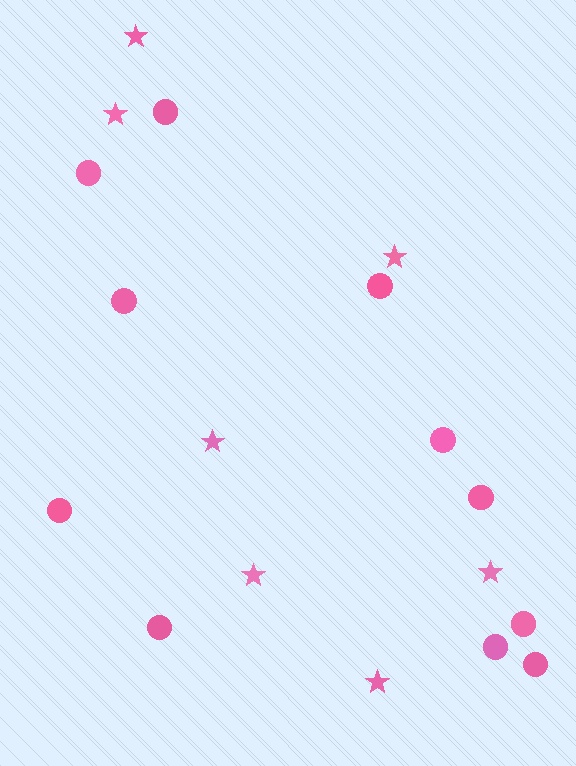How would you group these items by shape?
There are 2 groups: one group of stars (7) and one group of circles (11).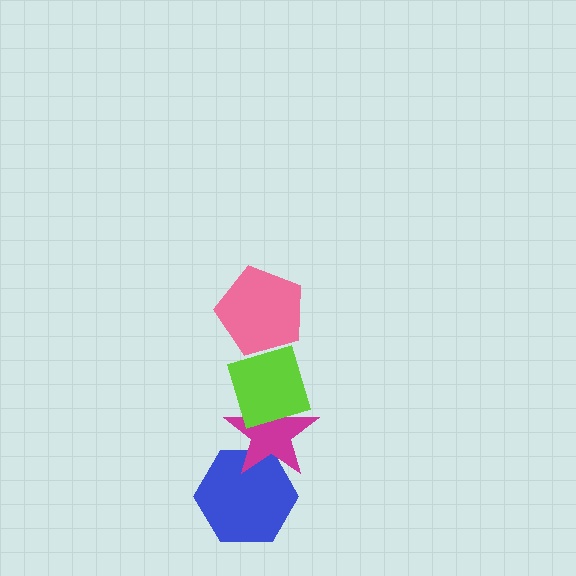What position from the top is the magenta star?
The magenta star is 3rd from the top.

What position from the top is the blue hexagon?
The blue hexagon is 4th from the top.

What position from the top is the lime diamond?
The lime diamond is 2nd from the top.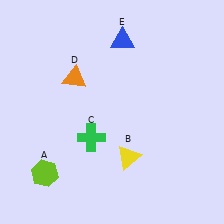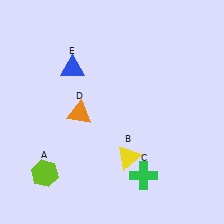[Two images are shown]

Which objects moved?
The objects that moved are: the green cross (C), the orange triangle (D), the blue triangle (E).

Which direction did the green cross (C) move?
The green cross (C) moved right.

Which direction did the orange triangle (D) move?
The orange triangle (D) moved down.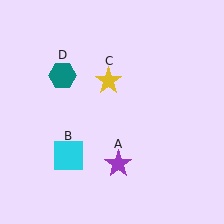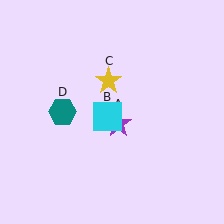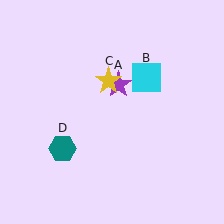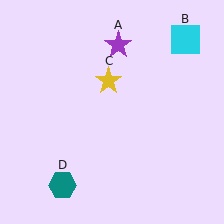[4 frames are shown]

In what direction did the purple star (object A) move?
The purple star (object A) moved up.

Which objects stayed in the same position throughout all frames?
Yellow star (object C) remained stationary.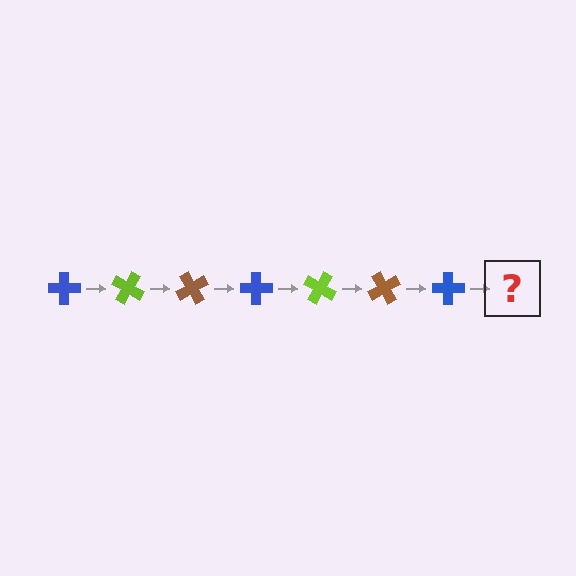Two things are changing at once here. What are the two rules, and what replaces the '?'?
The two rules are that it rotates 30 degrees each step and the color cycles through blue, lime, and brown. The '?' should be a lime cross, rotated 210 degrees from the start.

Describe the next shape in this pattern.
It should be a lime cross, rotated 210 degrees from the start.